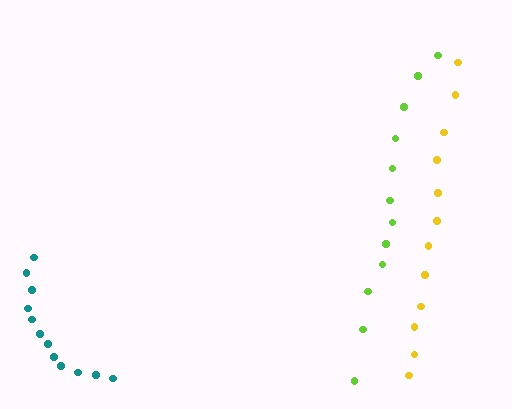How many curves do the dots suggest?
There are 3 distinct paths.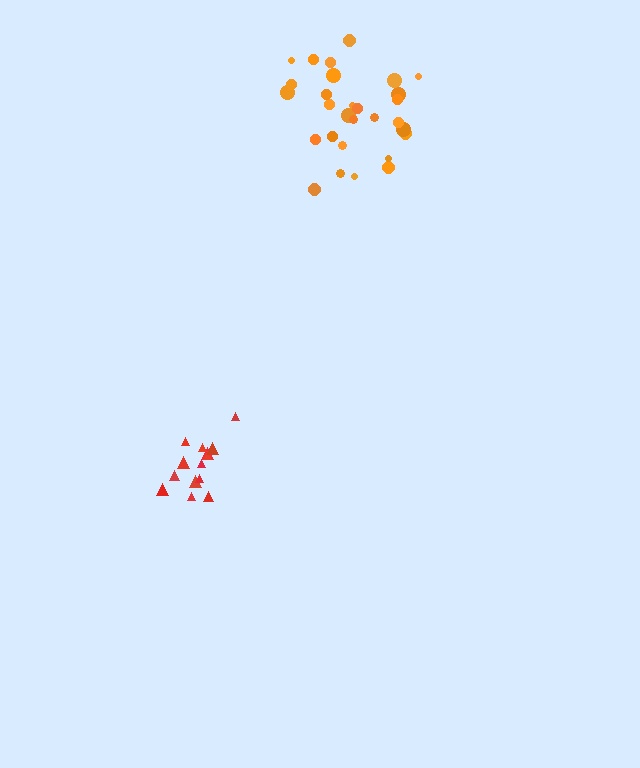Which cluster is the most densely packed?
Red.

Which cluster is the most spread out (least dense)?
Orange.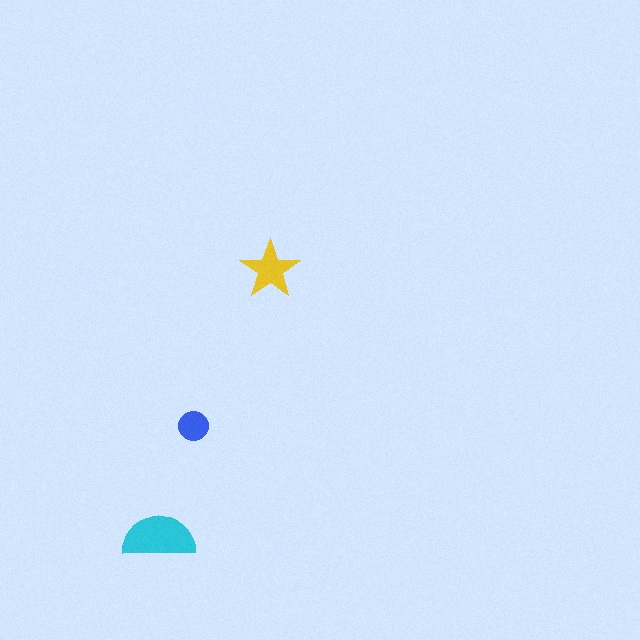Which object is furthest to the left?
The cyan semicircle is leftmost.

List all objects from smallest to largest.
The blue circle, the yellow star, the cyan semicircle.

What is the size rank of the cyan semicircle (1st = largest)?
1st.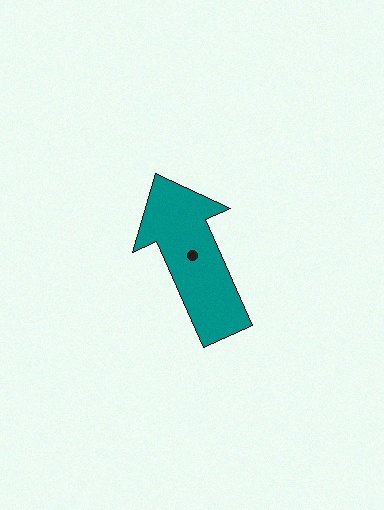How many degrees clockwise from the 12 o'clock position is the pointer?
Approximately 336 degrees.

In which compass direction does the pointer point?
Northwest.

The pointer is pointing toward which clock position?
Roughly 11 o'clock.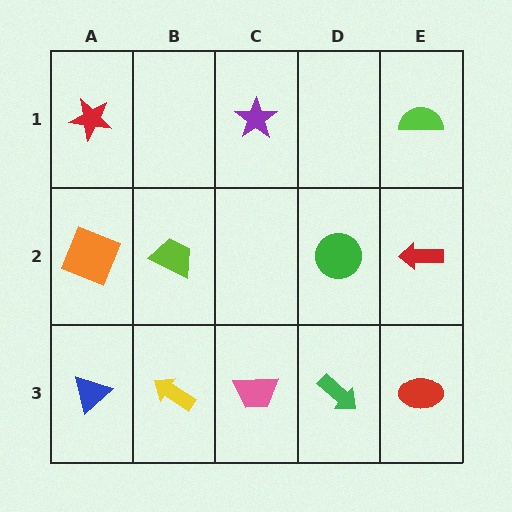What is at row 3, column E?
A red ellipse.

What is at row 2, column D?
A green circle.